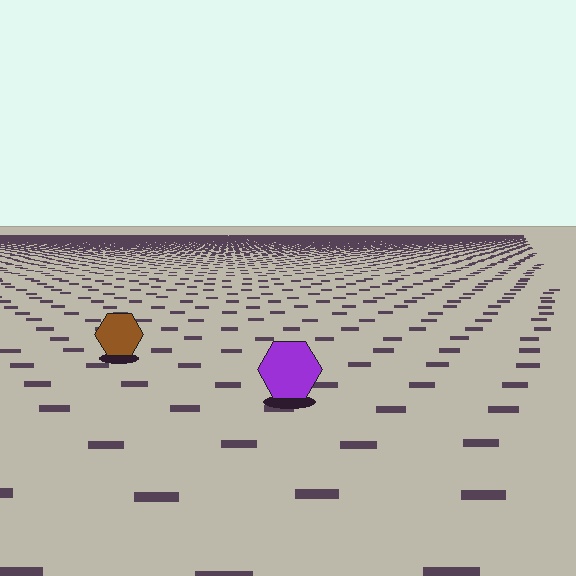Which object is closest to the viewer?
The purple hexagon is closest. The texture marks near it are larger and more spread out.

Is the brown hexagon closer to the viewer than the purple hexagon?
No. The purple hexagon is closer — you can tell from the texture gradient: the ground texture is coarser near it.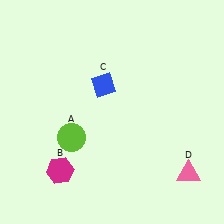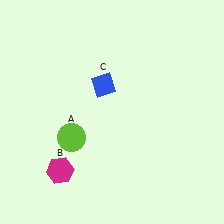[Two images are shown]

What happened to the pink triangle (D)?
The pink triangle (D) was removed in Image 2. It was in the bottom-right area of Image 1.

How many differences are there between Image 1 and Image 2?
There is 1 difference between the two images.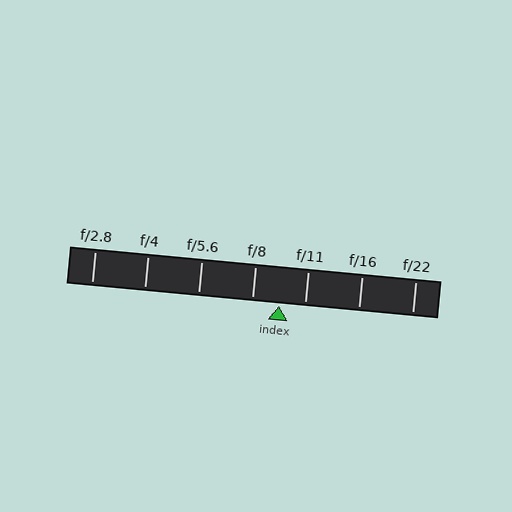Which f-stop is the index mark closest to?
The index mark is closest to f/11.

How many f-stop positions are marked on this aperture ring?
There are 7 f-stop positions marked.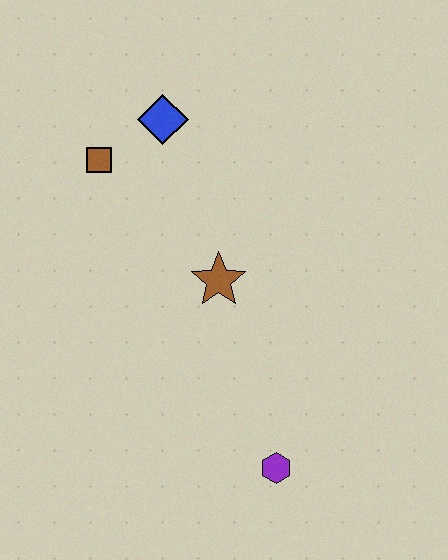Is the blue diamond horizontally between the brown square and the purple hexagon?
Yes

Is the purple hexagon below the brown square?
Yes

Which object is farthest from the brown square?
The purple hexagon is farthest from the brown square.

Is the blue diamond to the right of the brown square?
Yes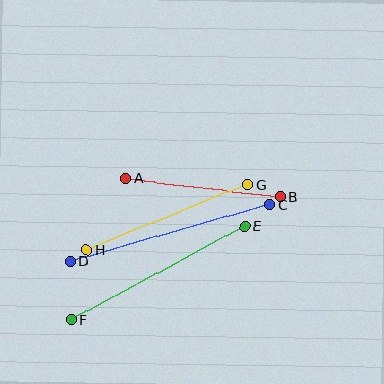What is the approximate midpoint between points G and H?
The midpoint is at approximately (168, 217) pixels.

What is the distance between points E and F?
The distance is approximately 197 pixels.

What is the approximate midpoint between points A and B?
The midpoint is at approximately (203, 188) pixels.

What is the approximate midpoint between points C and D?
The midpoint is at approximately (170, 233) pixels.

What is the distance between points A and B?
The distance is approximately 155 pixels.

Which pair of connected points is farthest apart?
Points C and D are farthest apart.